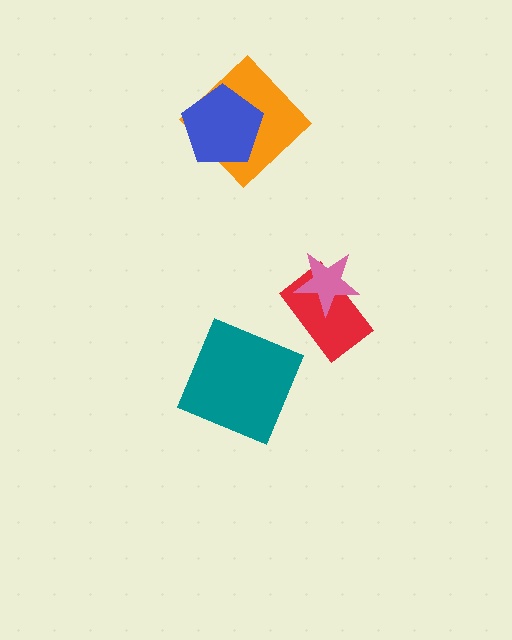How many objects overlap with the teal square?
0 objects overlap with the teal square.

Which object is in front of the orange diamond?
The blue pentagon is in front of the orange diamond.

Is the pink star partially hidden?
No, no other shape covers it.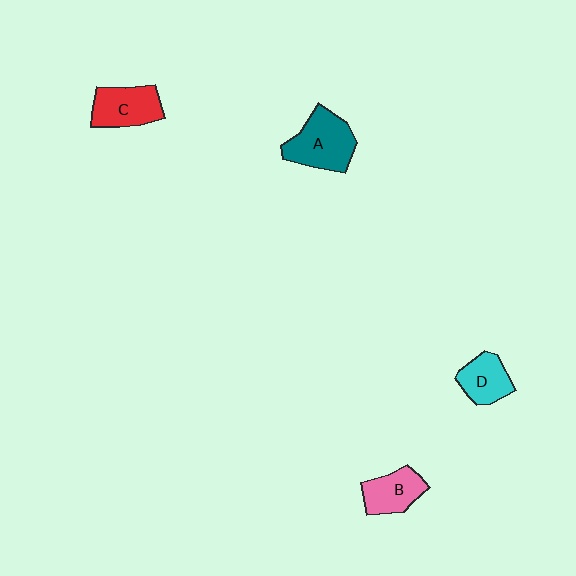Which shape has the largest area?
Shape A (teal).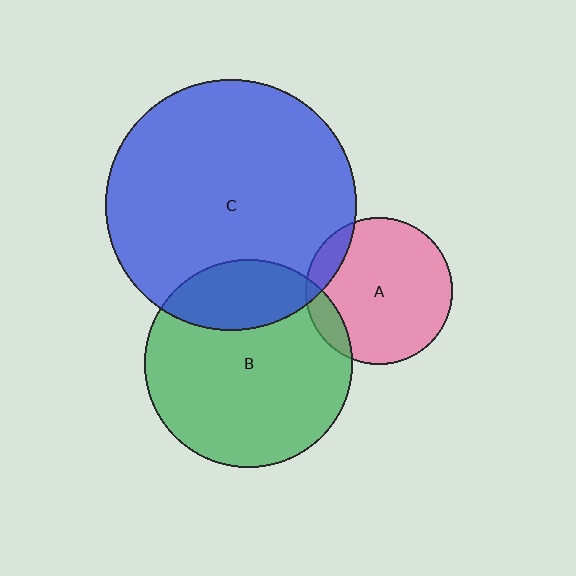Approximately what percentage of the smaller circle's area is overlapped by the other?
Approximately 10%.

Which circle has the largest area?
Circle C (blue).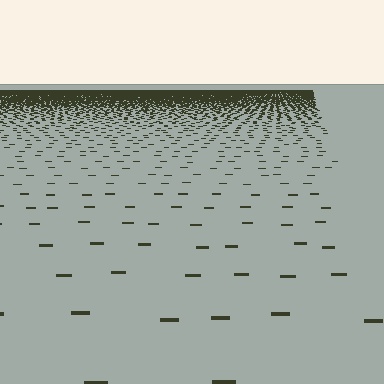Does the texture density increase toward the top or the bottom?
Density increases toward the top.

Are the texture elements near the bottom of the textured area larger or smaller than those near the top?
Larger. Near the bottom, elements are closer to the viewer and appear at a bigger on-screen size.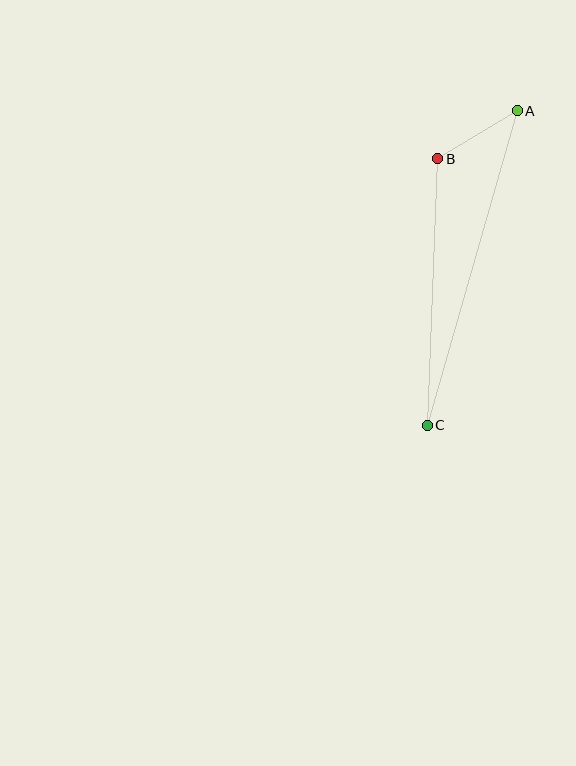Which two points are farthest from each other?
Points A and C are farthest from each other.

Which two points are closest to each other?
Points A and B are closest to each other.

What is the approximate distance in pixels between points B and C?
The distance between B and C is approximately 266 pixels.